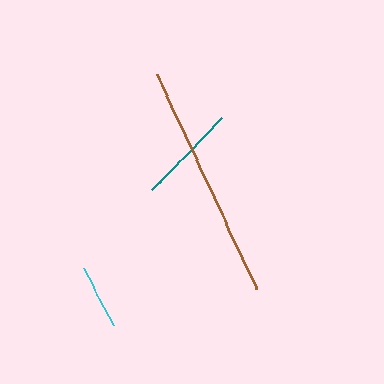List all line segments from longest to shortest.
From longest to shortest: brown, teal, cyan.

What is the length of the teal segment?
The teal segment is approximately 101 pixels long.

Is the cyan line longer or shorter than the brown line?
The brown line is longer than the cyan line.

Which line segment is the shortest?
The cyan line is the shortest at approximately 64 pixels.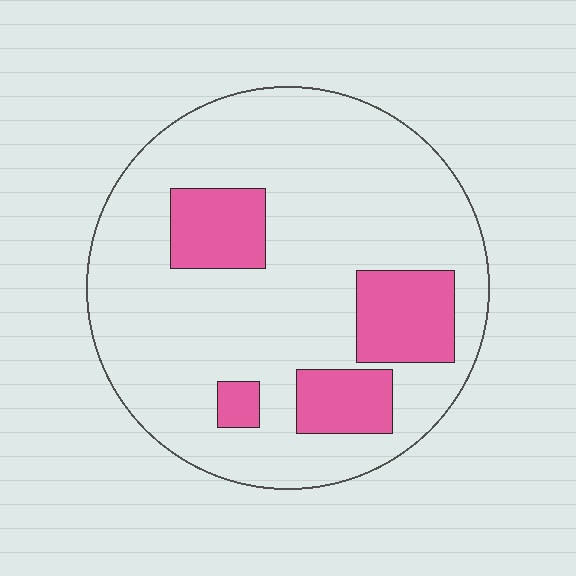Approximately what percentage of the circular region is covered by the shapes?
Approximately 20%.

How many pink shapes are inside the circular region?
4.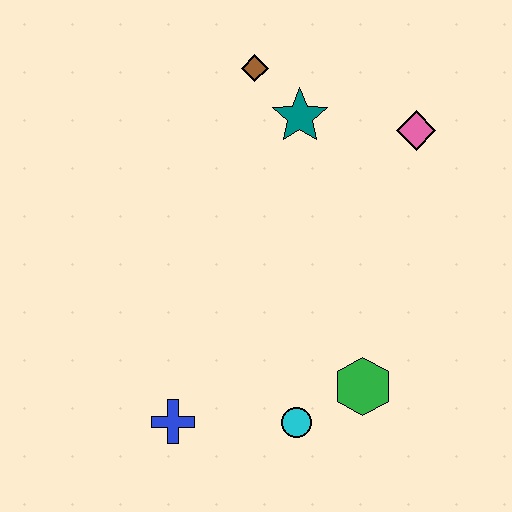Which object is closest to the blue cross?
The cyan circle is closest to the blue cross.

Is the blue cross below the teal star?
Yes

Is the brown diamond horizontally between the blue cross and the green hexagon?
Yes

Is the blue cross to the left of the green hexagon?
Yes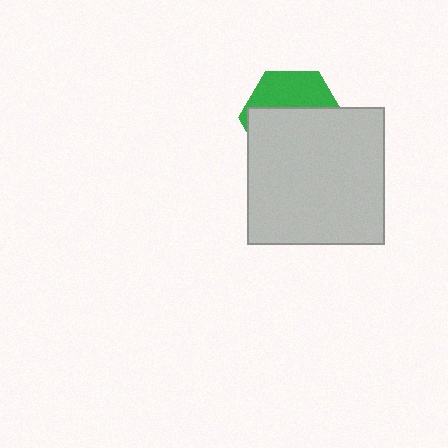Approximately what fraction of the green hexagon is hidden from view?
Roughly 62% of the green hexagon is hidden behind the light gray square.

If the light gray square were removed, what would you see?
You would see the complete green hexagon.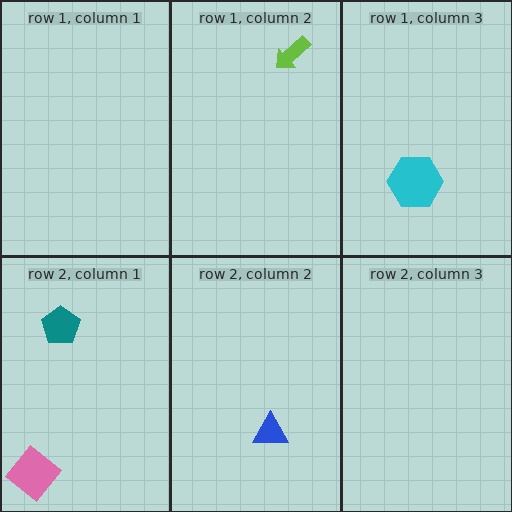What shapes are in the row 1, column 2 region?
The lime arrow.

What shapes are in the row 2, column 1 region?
The teal pentagon, the pink diamond.